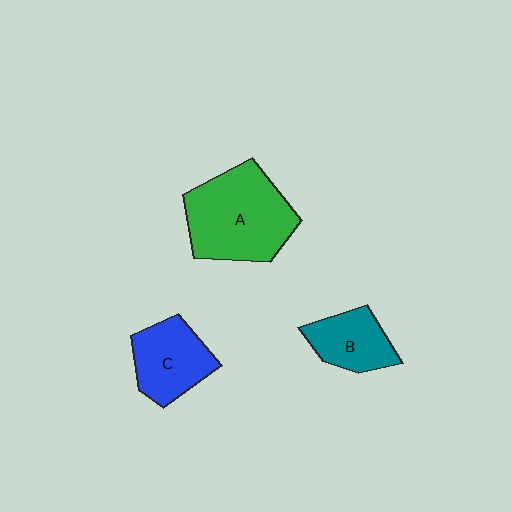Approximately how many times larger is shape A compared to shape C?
Approximately 1.6 times.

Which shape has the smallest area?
Shape B (teal).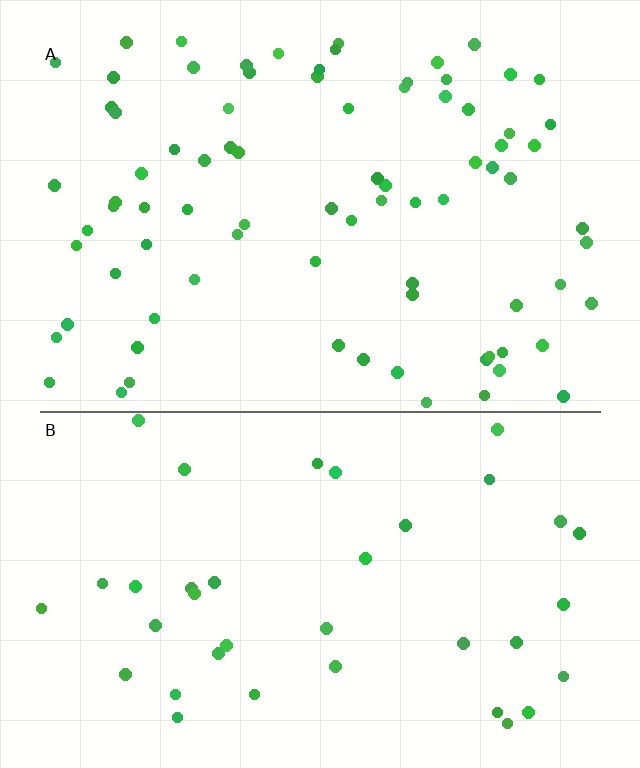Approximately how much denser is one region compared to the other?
Approximately 2.2× — region A over region B.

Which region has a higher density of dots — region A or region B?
A (the top).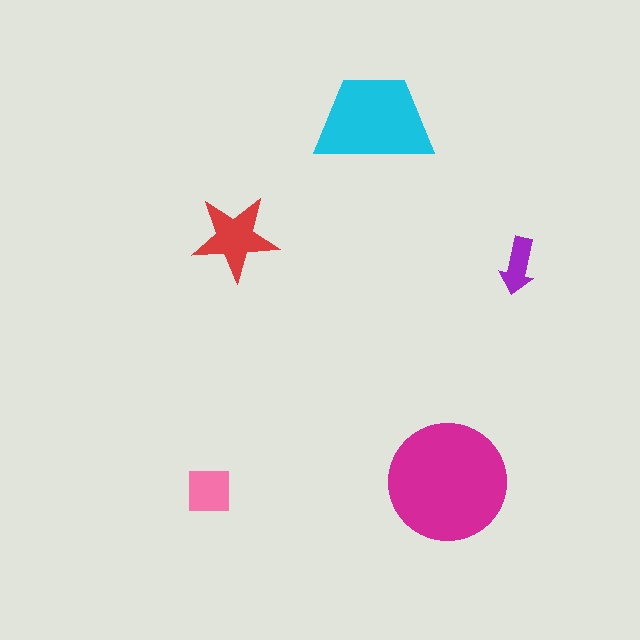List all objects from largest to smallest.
The magenta circle, the cyan trapezoid, the red star, the pink square, the purple arrow.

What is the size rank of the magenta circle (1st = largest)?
1st.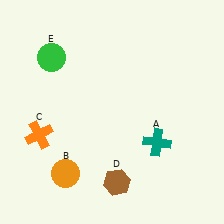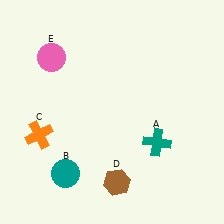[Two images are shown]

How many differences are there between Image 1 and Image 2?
There are 2 differences between the two images.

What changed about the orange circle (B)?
In Image 1, B is orange. In Image 2, it changed to teal.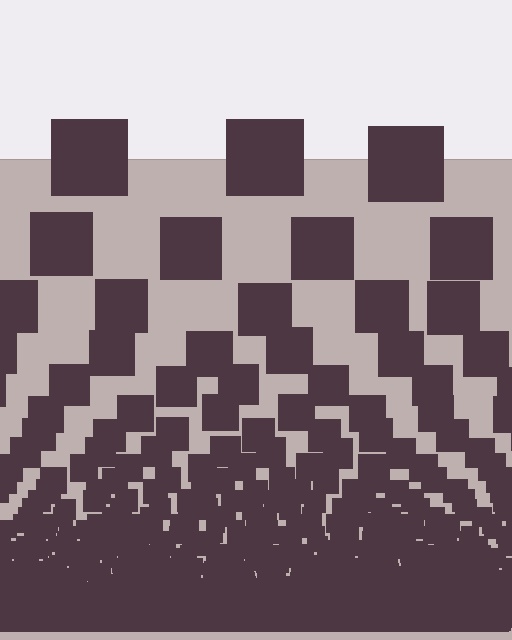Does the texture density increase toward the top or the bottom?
Density increases toward the bottom.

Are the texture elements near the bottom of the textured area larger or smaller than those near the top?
Smaller. The gradient is inverted — elements near the bottom are smaller and denser.